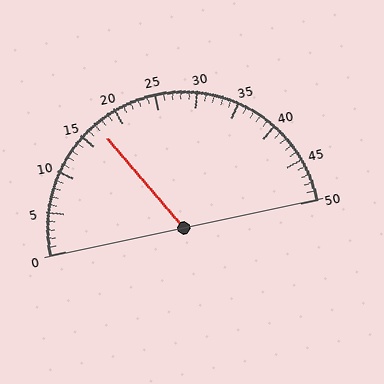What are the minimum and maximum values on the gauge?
The gauge ranges from 0 to 50.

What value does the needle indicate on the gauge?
The needle indicates approximately 17.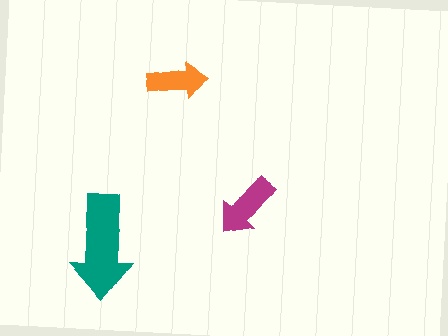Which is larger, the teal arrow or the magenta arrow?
The teal one.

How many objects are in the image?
There are 3 objects in the image.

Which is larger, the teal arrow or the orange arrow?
The teal one.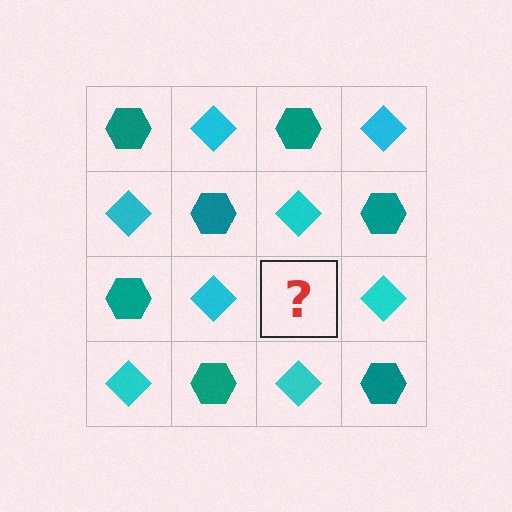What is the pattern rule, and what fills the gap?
The rule is that it alternates teal hexagon and cyan diamond in a checkerboard pattern. The gap should be filled with a teal hexagon.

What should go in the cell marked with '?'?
The missing cell should contain a teal hexagon.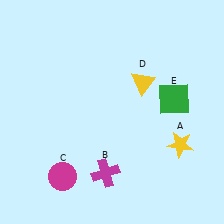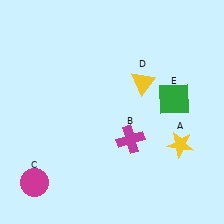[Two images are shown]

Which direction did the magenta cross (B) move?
The magenta cross (B) moved up.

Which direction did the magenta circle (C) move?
The magenta circle (C) moved left.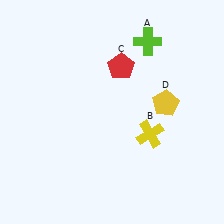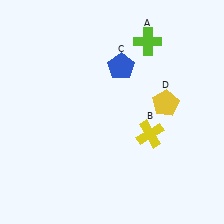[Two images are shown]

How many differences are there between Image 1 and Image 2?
There is 1 difference between the two images.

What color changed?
The pentagon (C) changed from red in Image 1 to blue in Image 2.